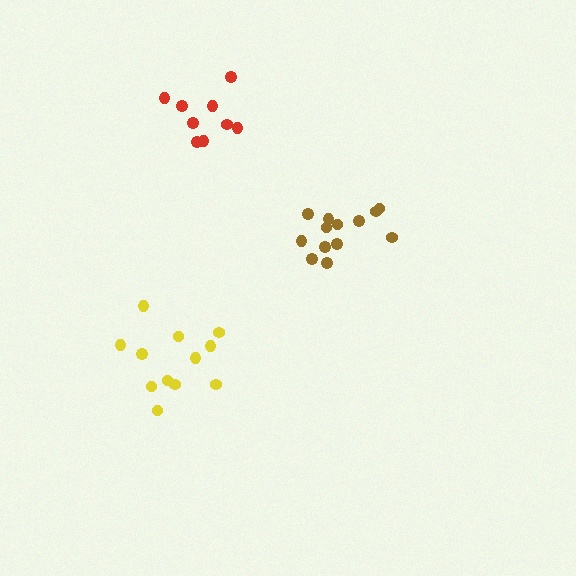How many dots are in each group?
Group 1: 12 dots, Group 2: 13 dots, Group 3: 9 dots (34 total).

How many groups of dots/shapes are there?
There are 3 groups.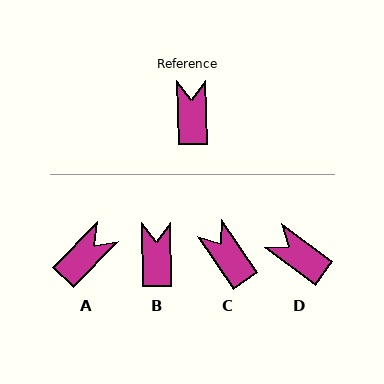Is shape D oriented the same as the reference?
No, it is off by about 53 degrees.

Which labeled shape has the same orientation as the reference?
B.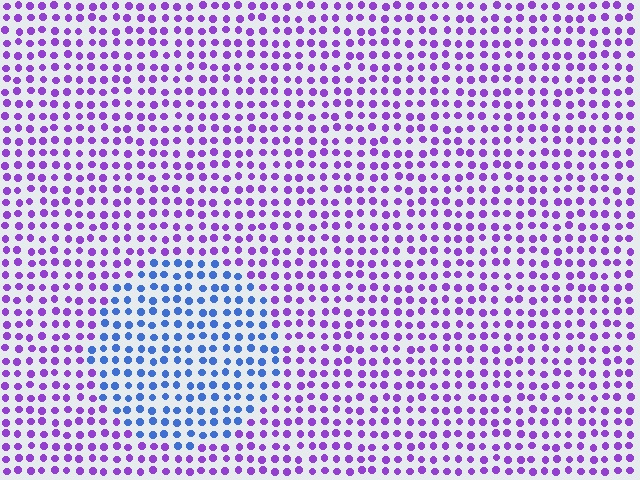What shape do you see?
I see a circle.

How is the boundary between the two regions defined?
The boundary is defined purely by a slight shift in hue (about 55 degrees). Spacing, size, and orientation are identical on both sides.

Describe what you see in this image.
The image is filled with small purple elements in a uniform arrangement. A circle-shaped region is visible where the elements are tinted to a slightly different hue, forming a subtle color boundary.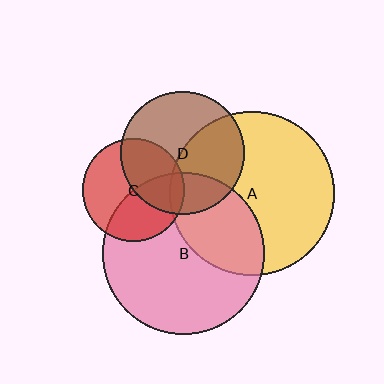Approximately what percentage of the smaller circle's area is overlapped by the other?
Approximately 45%.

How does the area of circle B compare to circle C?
Approximately 2.5 times.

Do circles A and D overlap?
Yes.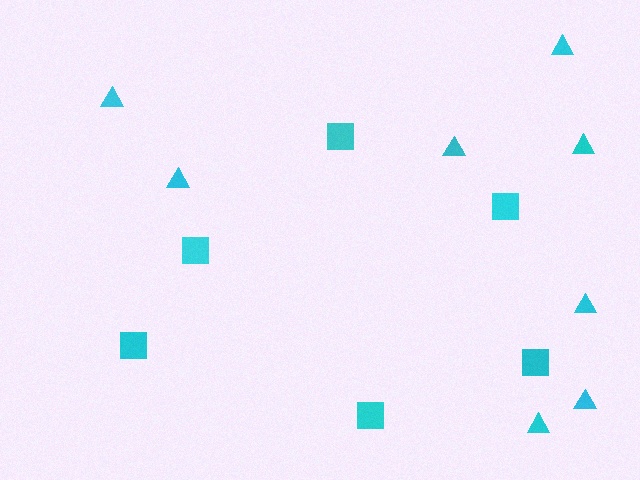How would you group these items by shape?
There are 2 groups: one group of squares (6) and one group of triangles (8).